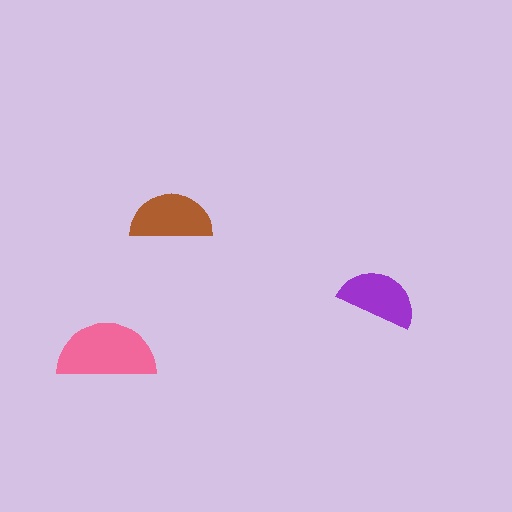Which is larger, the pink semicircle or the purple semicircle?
The pink one.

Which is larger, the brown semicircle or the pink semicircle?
The pink one.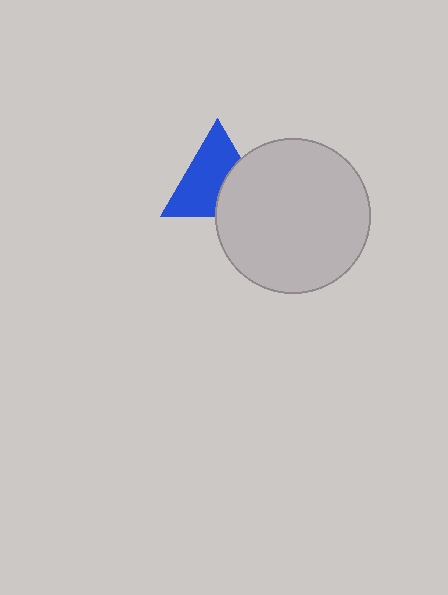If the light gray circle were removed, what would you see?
You would see the complete blue triangle.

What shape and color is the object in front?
The object in front is a light gray circle.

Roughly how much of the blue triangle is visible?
About half of it is visible (roughly 64%).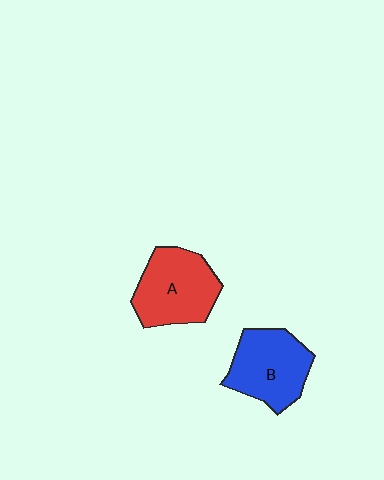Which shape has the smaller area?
Shape B (blue).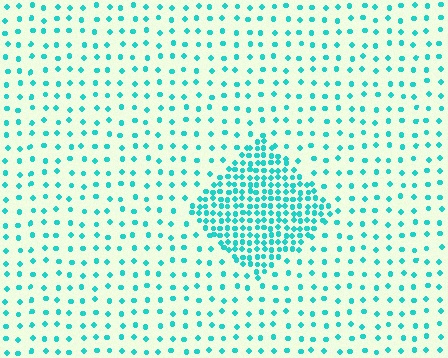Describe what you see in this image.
The image contains small cyan elements arranged at two different densities. A diamond-shaped region is visible where the elements are more densely packed than the surrounding area.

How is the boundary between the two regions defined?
The boundary is defined by a change in element density (approximately 3.1x ratio). All elements are the same color, size, and shape.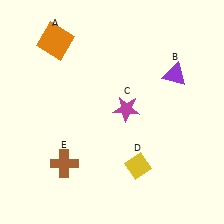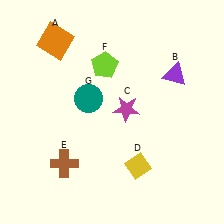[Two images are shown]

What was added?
A lime pentagon (F), a teal circle (G) were added in Image 2.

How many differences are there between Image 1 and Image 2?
There are 2 differences between the two images.